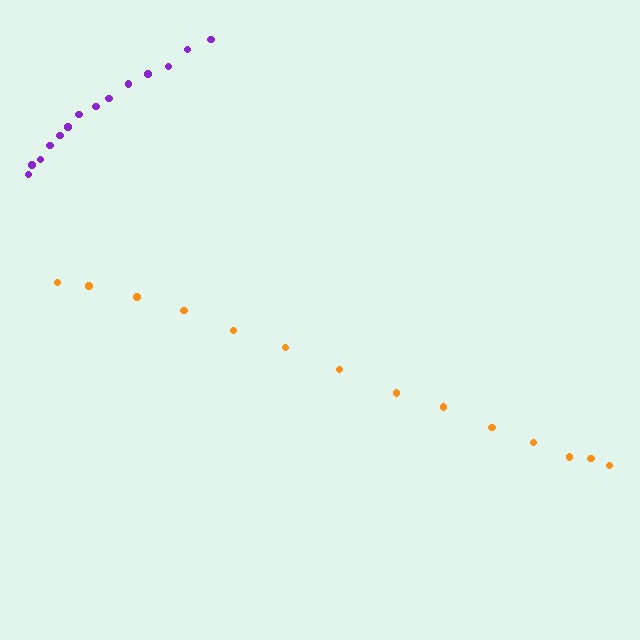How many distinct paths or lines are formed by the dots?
There are 2 distinct paths.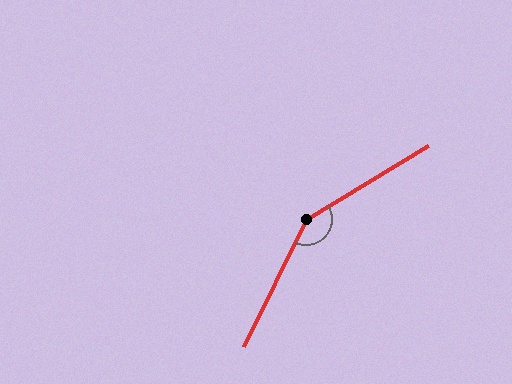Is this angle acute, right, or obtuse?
It is obtuse.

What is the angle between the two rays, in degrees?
Approximately 147 degrees.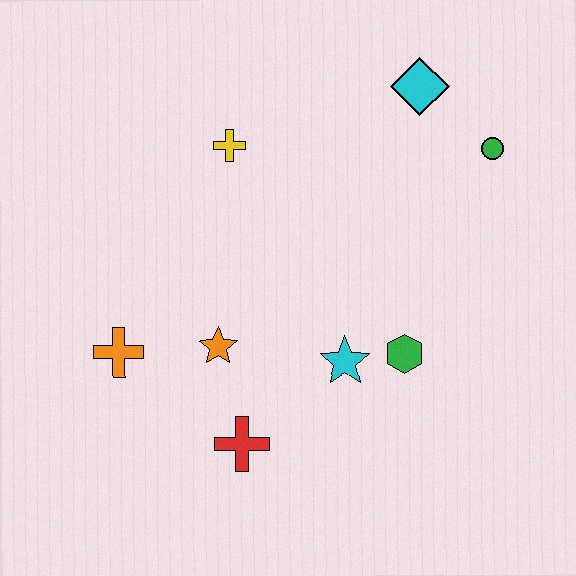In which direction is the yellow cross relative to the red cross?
The yellow cross is above the red cross.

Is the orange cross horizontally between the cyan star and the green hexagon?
No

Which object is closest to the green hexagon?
The cyan star is closest to the green hexagon.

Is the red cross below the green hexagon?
Yes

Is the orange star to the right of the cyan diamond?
No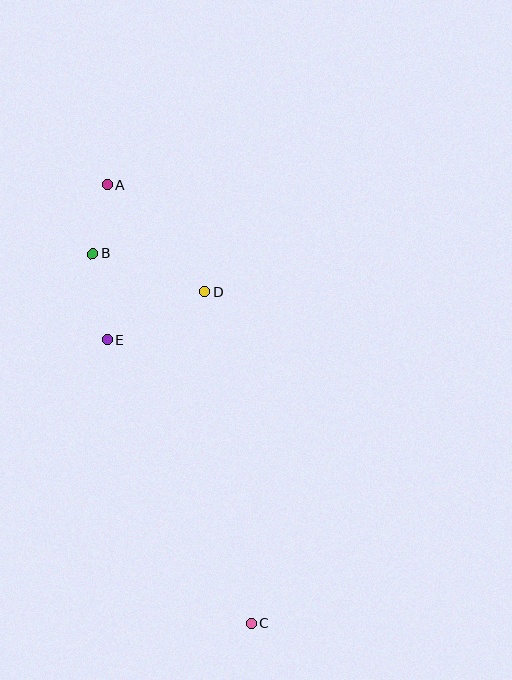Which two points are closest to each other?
Points A and B are closest to each other.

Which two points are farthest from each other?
Points A and C are farthest from each other.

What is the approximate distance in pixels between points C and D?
The distance between C and D is approximately 335 pixels.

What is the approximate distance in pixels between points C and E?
The distance between C and E is approximately 318 pixels.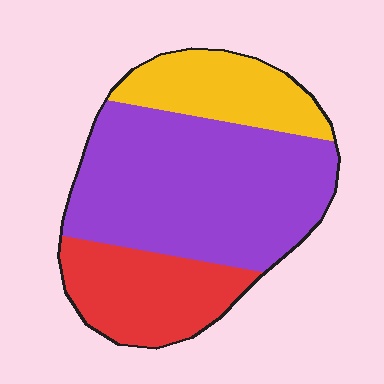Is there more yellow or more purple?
Purple.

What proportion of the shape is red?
Red covers around 25% of the shape.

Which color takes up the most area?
Purple, at roughly 55%.